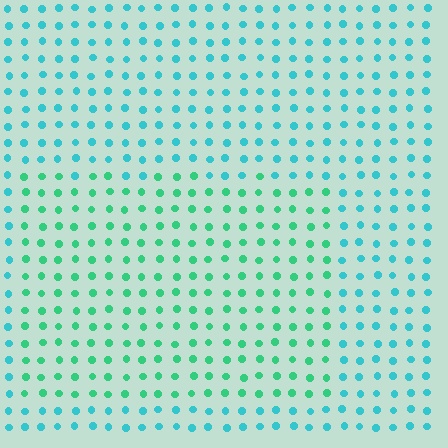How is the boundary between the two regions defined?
The boundary is defined purely by a slight shift in hue (about 33 degrees). Spacing, size, and orientation are identical on both sides.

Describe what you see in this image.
The image is filled with small cyan elements in a uniform arrangement. A rectangle-shaped region is visible where the elements are tinted to a slightly different hue, forming a subtle color boundary.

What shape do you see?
I see a rectangle.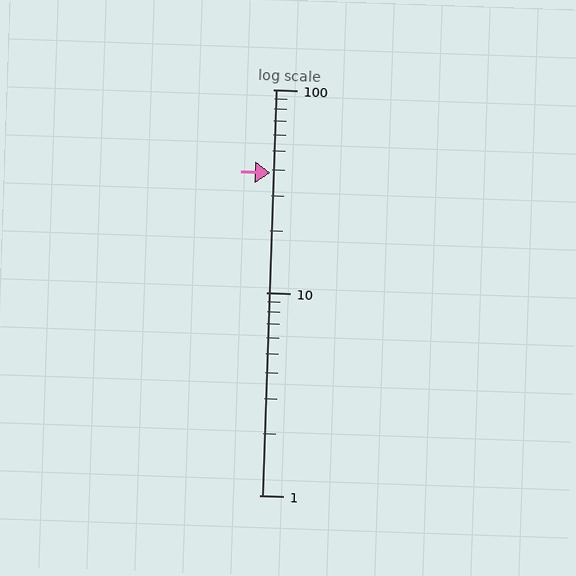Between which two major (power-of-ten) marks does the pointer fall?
The pointer is between 10 and 100.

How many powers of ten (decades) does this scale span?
The scale spans 2 decades, from 1 to 100.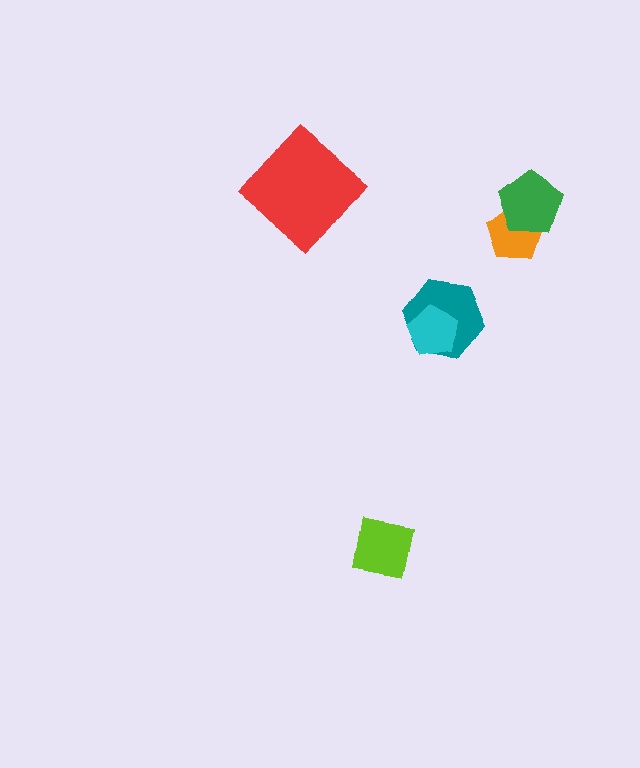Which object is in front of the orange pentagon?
The green pentagon is in front of the orange pentagon.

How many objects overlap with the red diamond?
0 objects overlap with the red diamond.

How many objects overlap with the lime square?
0 objects overlap with the lime square.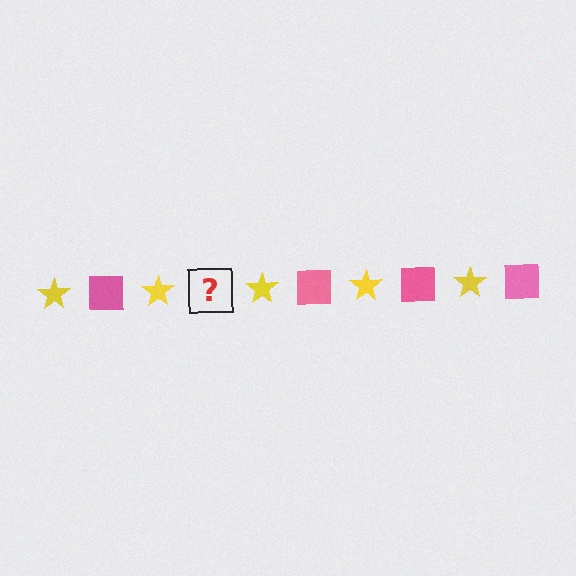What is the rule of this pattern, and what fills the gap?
The rule is that the pattern alternates between yellow star and pink square. The gap should be filled with a pink square.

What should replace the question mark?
The question mark should be replaced with a pink square.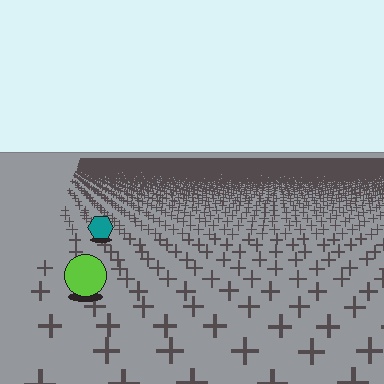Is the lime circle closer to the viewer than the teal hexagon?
Yes. The lime circle is closer — you can tell from the texture gradient: the ground texture is coarser near it.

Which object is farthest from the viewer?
The teal hexagon is farthest from the viewer. It appears smaller and the ground texture around it is denser.